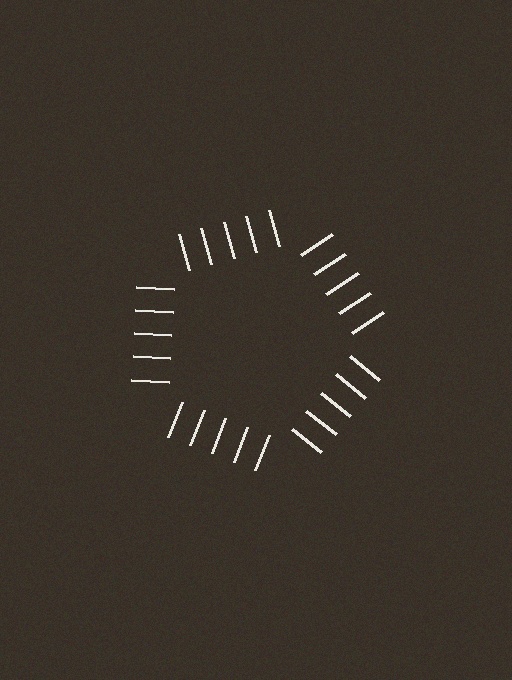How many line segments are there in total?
25 — 5 along each of the 5 edges.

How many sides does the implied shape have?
5 sides — the line-ends trace a pentagon.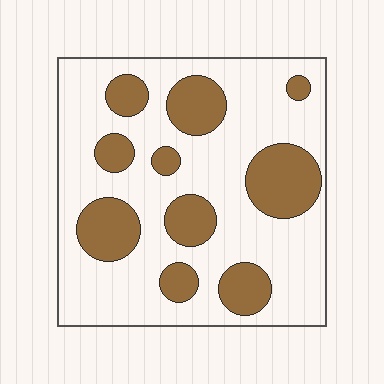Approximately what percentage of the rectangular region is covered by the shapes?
Approximately 30%.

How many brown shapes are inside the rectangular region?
10.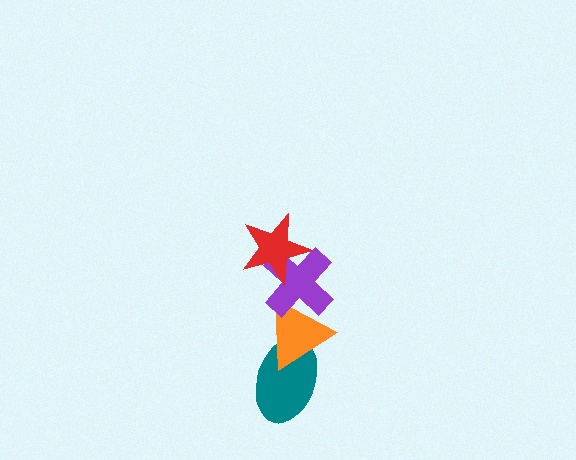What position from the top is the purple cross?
The purple cross is 2nd from the top.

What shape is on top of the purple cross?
The red star is on top of the purple cross.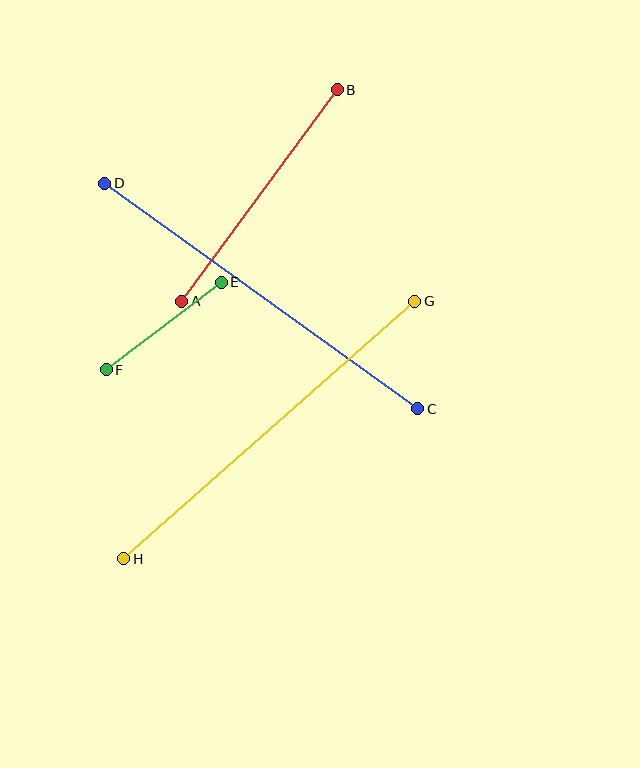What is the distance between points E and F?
The distance is approximately 145 pixels.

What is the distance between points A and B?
The distance is approximately 262 pixels.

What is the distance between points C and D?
The distance is approximately 386 pixels.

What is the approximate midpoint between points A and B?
The midpoint is at approximately (259, 195) pixels.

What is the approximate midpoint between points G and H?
The midpoint is at approximately (269, 430) pixels.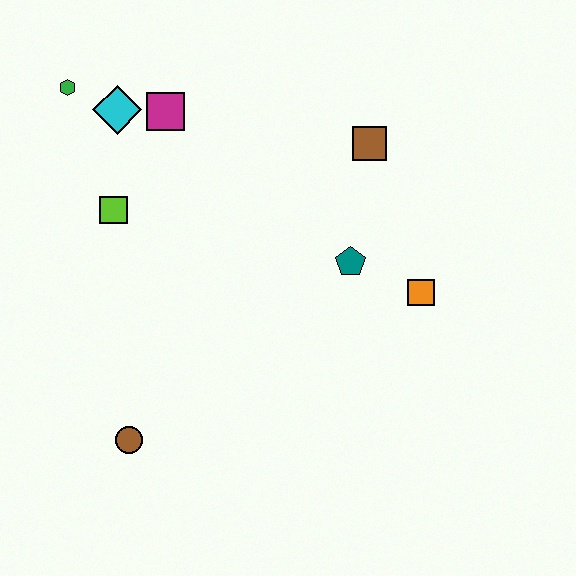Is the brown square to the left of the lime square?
No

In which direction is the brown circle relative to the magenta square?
The brown circle is below the magenta square.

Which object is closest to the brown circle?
The lime square is closest to the brown circle.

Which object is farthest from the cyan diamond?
The orange square is farthest from the cyan diamond.